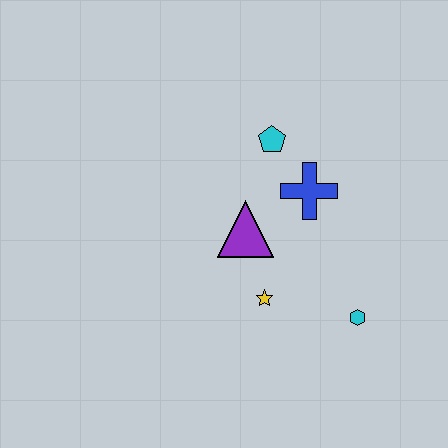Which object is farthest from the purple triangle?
The cyan hexagon is farthest from the purple triangle.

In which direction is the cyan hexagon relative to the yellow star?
The cyan hexagon is to the right of the yellow star.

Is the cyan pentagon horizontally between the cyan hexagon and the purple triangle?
Yes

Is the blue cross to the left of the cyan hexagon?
Yes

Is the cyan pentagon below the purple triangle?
No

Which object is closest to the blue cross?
The cyan pentagon is closest to the blue cross.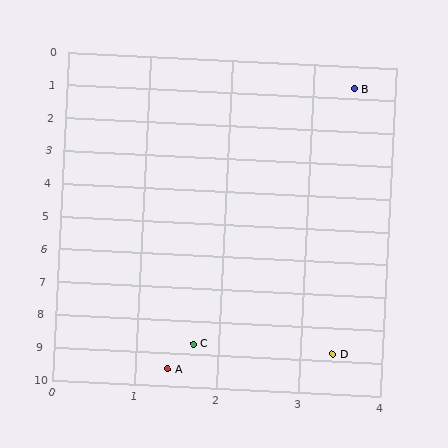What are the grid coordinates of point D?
Point D is at approximately (3.4, 8.8).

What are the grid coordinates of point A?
Point A is at approximately (1.4, 9.5).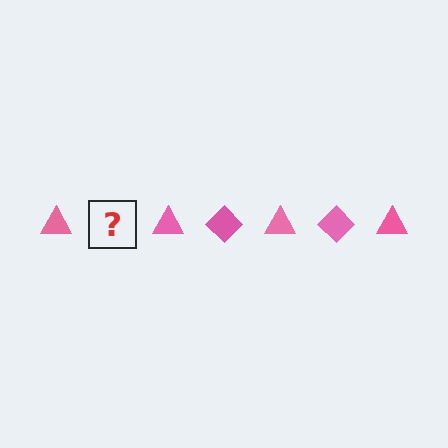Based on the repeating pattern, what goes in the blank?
The blank should be a pink diamond.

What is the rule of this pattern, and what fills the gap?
The rule is that the pattern cycles through triangle, diamond shapes in pink. The gap should be filled with a pink diamond.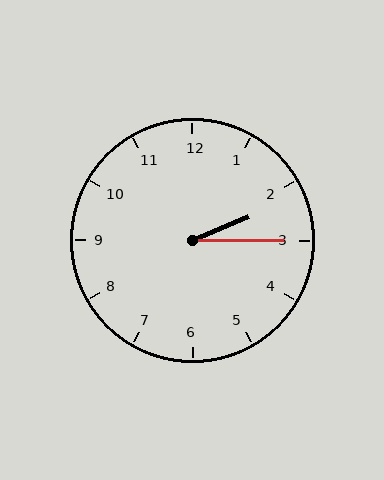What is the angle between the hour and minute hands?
Approximately 22 degrees.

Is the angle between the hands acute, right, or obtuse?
It is acute.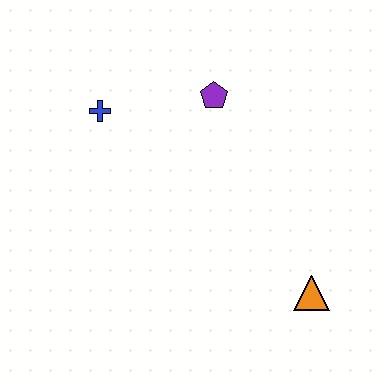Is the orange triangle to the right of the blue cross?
Yes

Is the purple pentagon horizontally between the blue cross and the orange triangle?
Yes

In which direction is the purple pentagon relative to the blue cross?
The purple pentagon is to the right of the blue cross.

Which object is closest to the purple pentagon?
The blue cross is closest to the purple pentagon.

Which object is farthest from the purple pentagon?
The orange triangle is farthest from the purple pentagon.